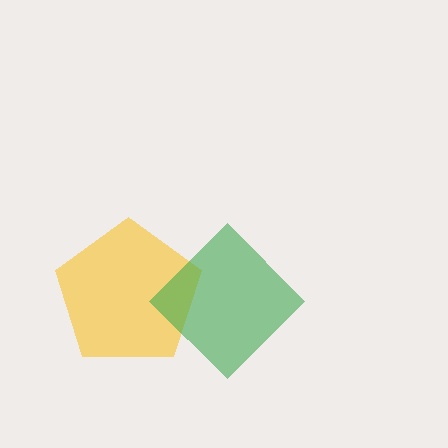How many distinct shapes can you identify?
There are 2 distinct shapes: a yellow pentagon, a green diamond.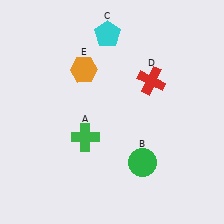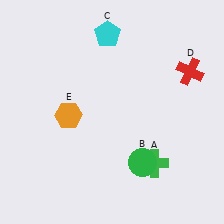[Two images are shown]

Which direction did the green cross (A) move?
The green cross (A) moved right.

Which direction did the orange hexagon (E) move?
The orange hexagon (E) moved down.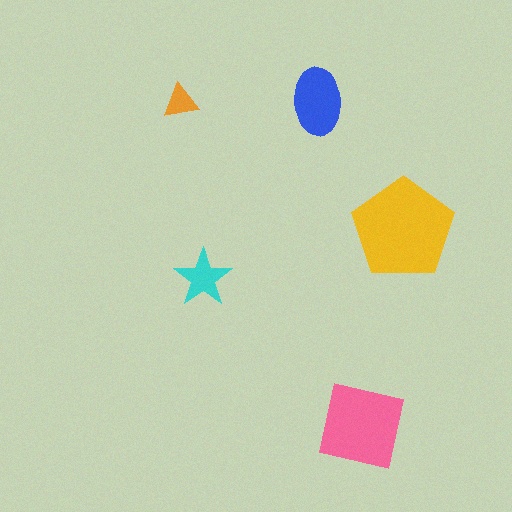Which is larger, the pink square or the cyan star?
The pink square.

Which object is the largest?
The yellow pentagon.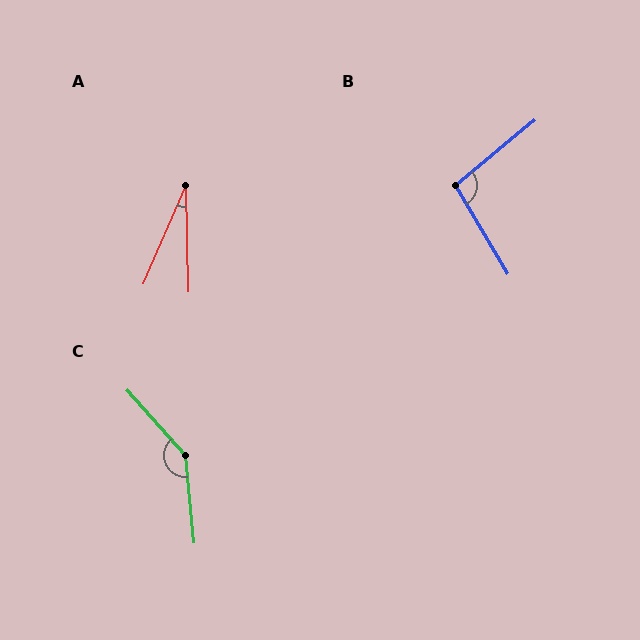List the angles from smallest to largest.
A (25°), B (99°), C (144°).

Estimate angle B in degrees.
Approximately 99 degrees.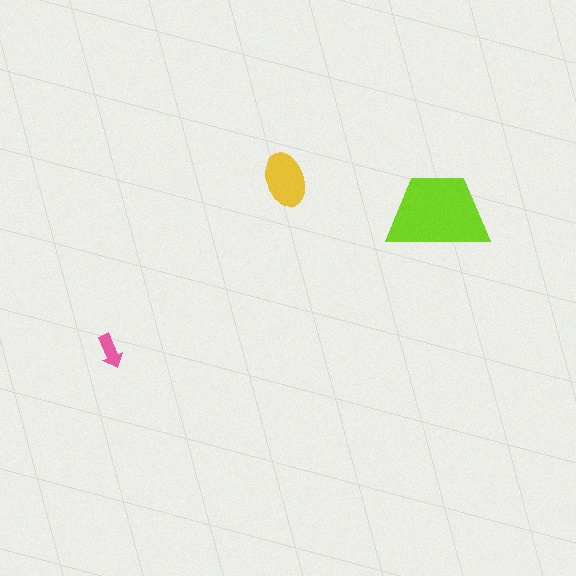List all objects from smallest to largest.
The pink arrow, the yellow ellipse, the lime trapezoid.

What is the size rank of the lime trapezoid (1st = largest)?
1st.